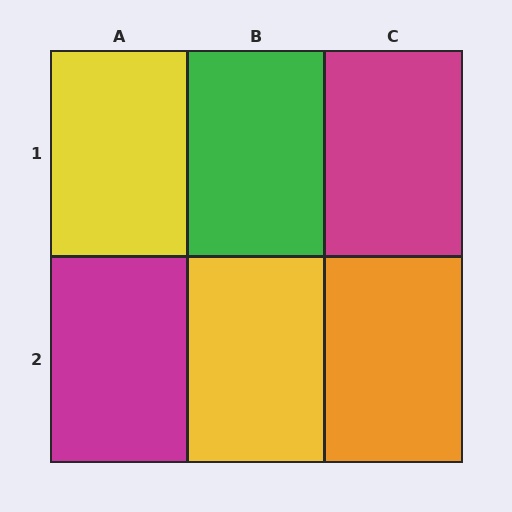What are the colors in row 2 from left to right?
Magenta, yellow, orange.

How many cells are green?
1 cell is green.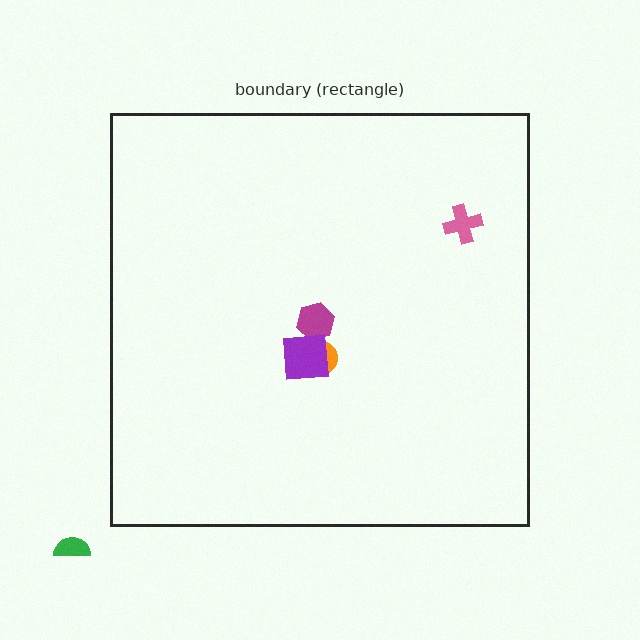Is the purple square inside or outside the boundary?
Inside.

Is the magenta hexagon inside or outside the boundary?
Inside.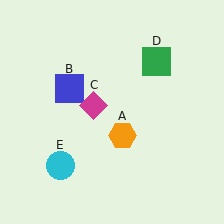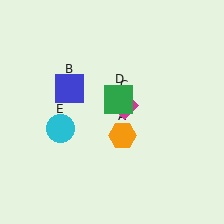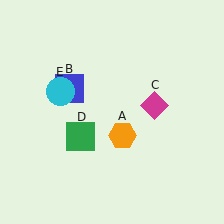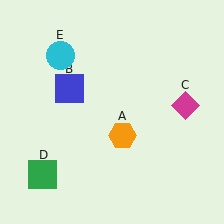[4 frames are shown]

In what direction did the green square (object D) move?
The green square (object D) moved down and to the left.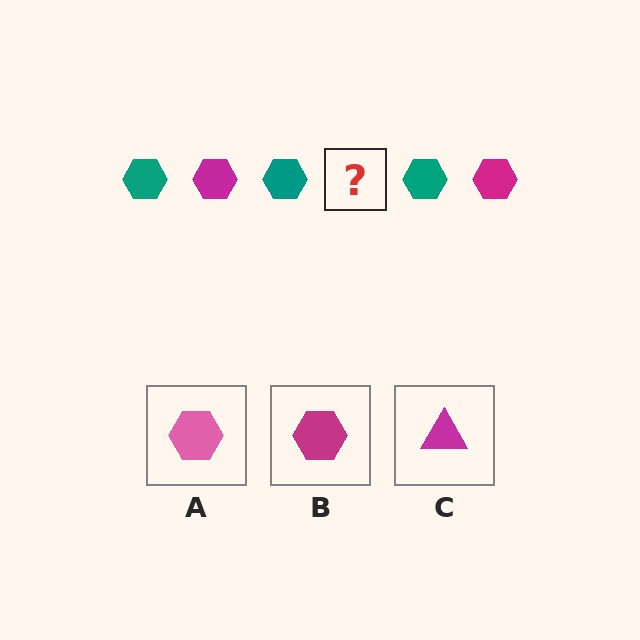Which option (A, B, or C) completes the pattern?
B.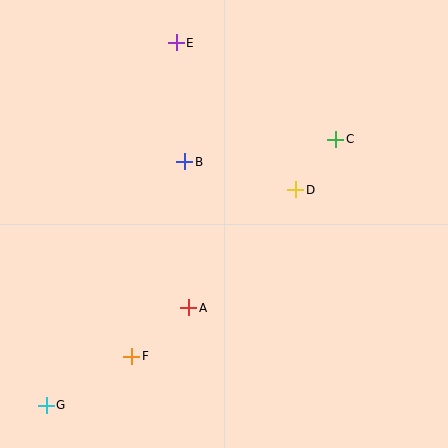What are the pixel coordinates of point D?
Point D is at (296, 190).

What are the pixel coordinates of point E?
Point E is at (176, 43).